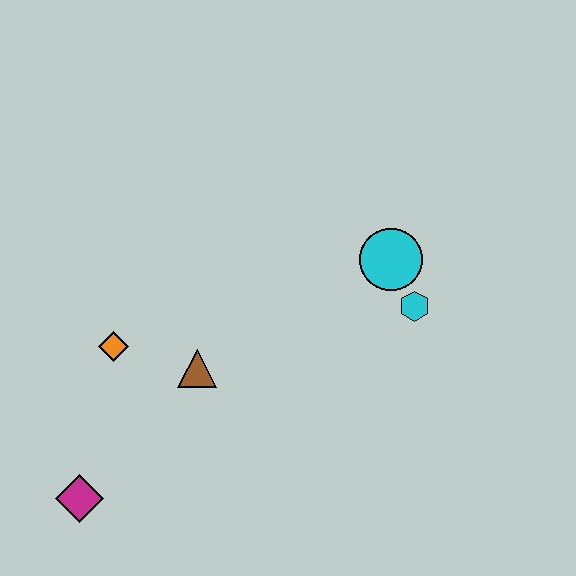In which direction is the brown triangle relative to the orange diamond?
The brown triangle is to the right of the orange diamond.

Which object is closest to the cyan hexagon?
The cyan circle is closest to the cyan hexagon.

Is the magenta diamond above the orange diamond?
No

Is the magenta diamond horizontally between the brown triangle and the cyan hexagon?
No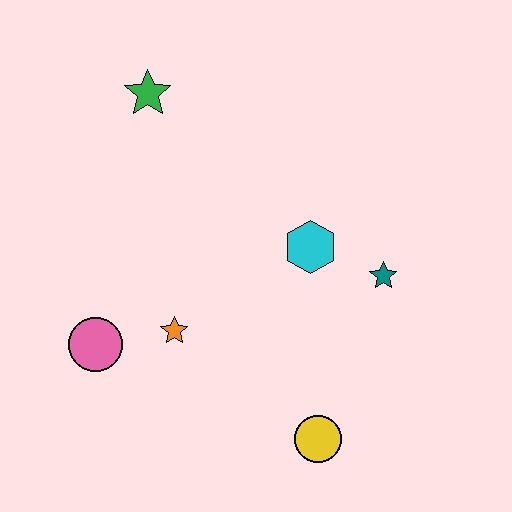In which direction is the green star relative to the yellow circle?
The green star is above the yellow circle.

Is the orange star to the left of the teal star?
Yes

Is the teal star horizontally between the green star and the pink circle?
No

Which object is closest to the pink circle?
The orange star is closest to the pink circle.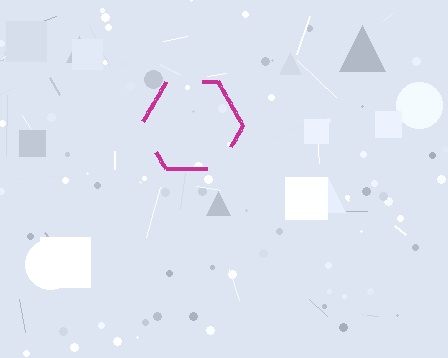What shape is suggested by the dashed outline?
The dashed outline suggests a hexagon.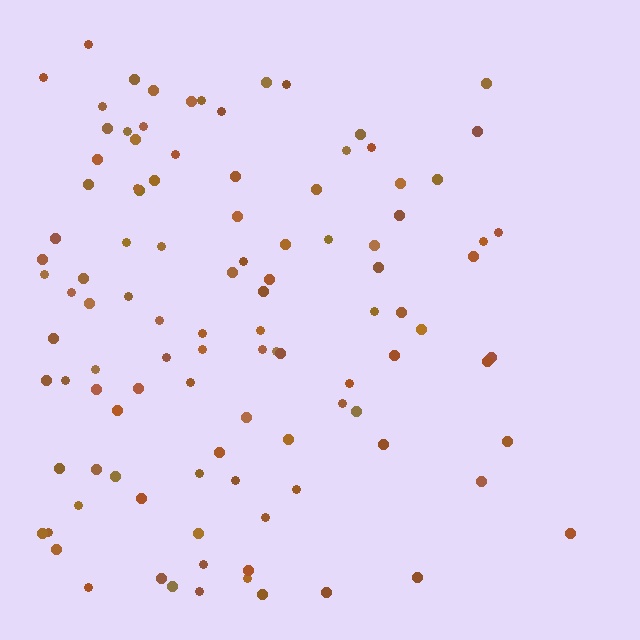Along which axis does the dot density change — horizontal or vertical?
Horizontal.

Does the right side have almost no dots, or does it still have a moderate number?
Still a moderate number, just noticeably fewer than the left.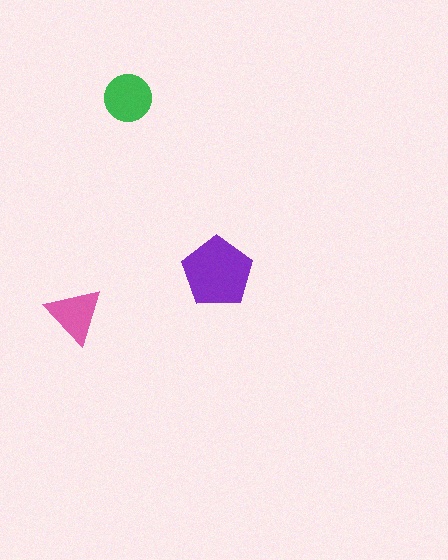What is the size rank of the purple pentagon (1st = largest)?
1st.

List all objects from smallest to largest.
The pink triangle, the green circle, the purple pentagon.